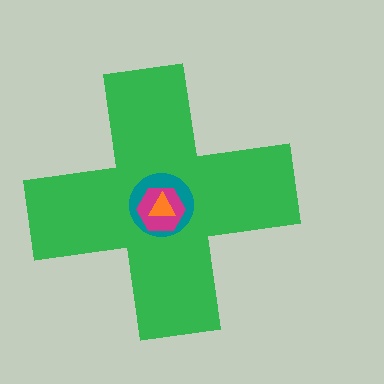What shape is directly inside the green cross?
The teal circle.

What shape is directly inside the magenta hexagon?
The orange triangle.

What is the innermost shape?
The orange triangle.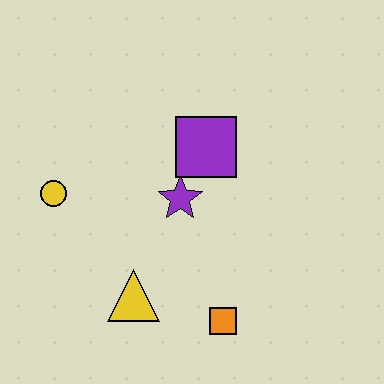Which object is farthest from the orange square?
The yellow circle is farthest from the orange square.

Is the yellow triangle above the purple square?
No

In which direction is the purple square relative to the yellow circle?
The purple square is to the right of the yellow circle.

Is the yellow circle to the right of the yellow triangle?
No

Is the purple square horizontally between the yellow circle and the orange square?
Yes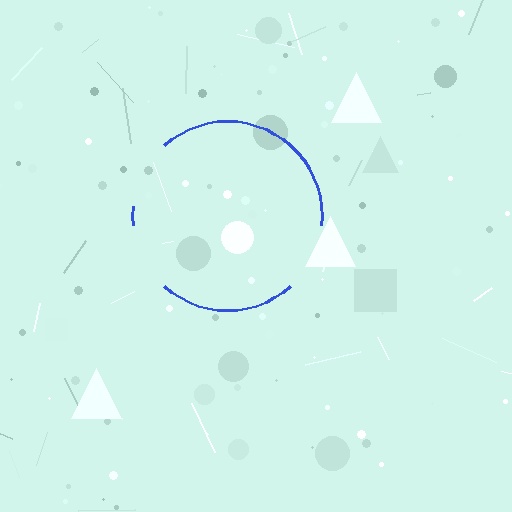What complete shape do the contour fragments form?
The contour fragments form a circle.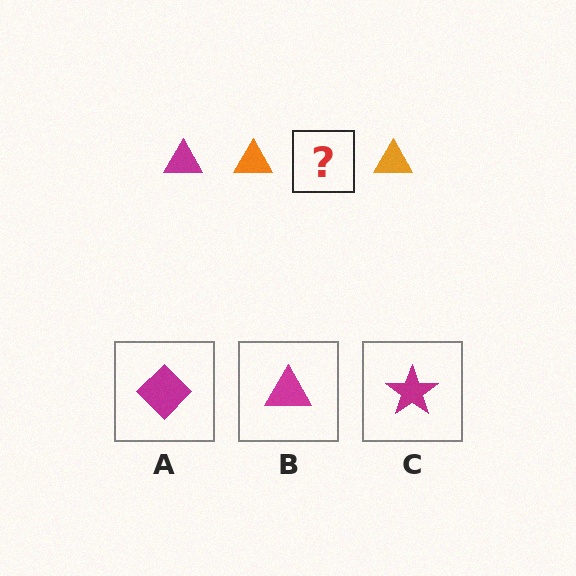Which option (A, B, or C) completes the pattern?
B.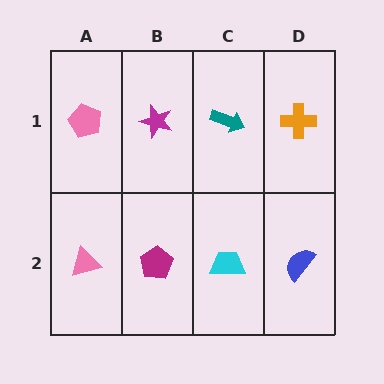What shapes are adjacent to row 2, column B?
A magenta star (row 1, column B), a pink triangle (row 2, column A), a cyan trapezoid (row 2, column C).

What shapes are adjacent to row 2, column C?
A teal arrow (row 1, column C), a magenta pentagon (row 2, column B), a blue semicircle (row 2, column D).